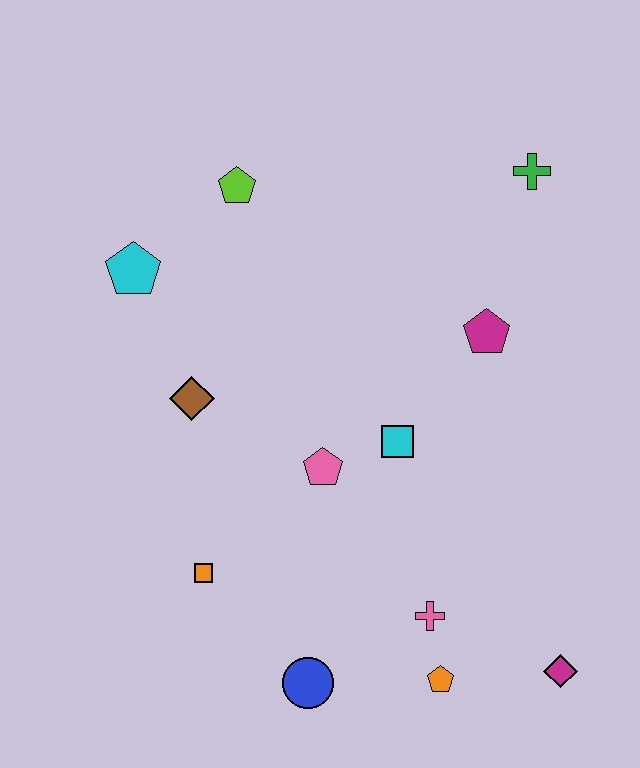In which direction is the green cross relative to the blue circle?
The green cross is above the blue circle.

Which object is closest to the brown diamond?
The cyan pentagon is closest to the brown diamond.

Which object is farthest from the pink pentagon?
The green cross is farthest from the pink pentagon.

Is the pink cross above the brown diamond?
No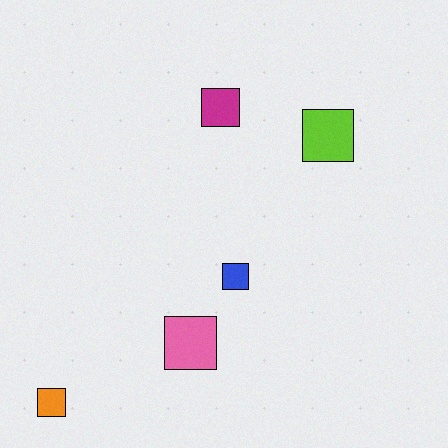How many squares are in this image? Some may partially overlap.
There are 5 squares.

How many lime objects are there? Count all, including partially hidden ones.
There is 1 lime object.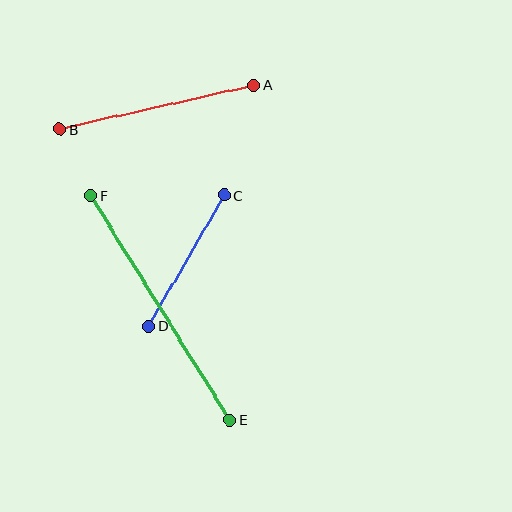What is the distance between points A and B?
The distance is approximately 199 pixels.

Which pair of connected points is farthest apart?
Points E and F are farthest apart.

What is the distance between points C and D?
The distance is approximately 151 pixels.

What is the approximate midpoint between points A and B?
The midpoint is at approximately (157, 107) pixels.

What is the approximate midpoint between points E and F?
The midpoint is at approximately (160, 308) pixels.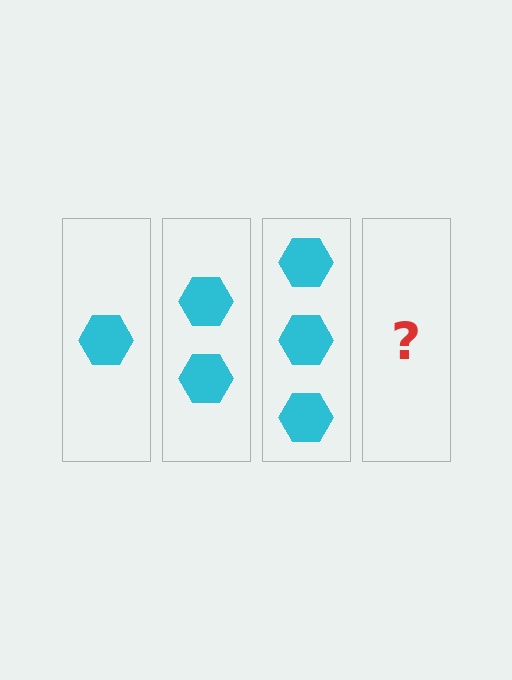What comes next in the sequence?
The next element should be 4 hexagons.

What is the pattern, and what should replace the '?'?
The pattern is that each step adds one more hexagon. The '?' should be 4 hexagons.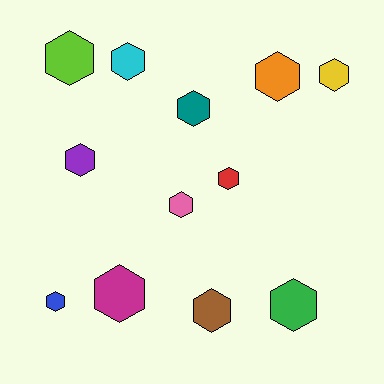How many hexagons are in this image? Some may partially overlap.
There are 12 hexagons.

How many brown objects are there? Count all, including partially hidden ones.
There is 1 brown object.